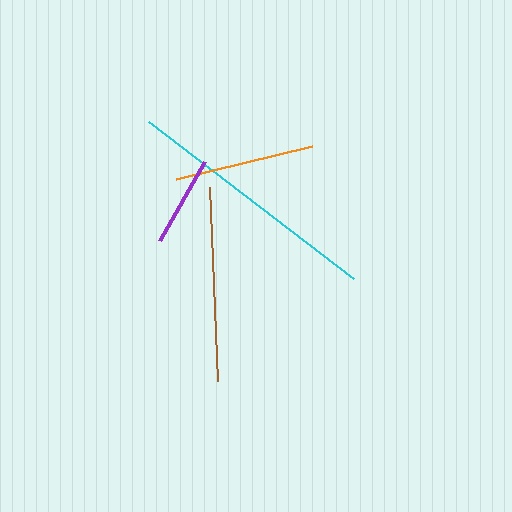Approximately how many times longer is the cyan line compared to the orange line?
The cyan line is approximately 1.8 times the length of the orange line.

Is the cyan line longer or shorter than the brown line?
The cyan line is longer than the brown line.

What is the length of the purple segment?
The purple segment is approximately 91 pixels long.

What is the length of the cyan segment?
The cyan segment is approximately 258 pixels long.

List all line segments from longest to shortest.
From longest to shortest: cyan, brown, orange, purple.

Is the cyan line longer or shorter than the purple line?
The cyan line is longer than the purple line.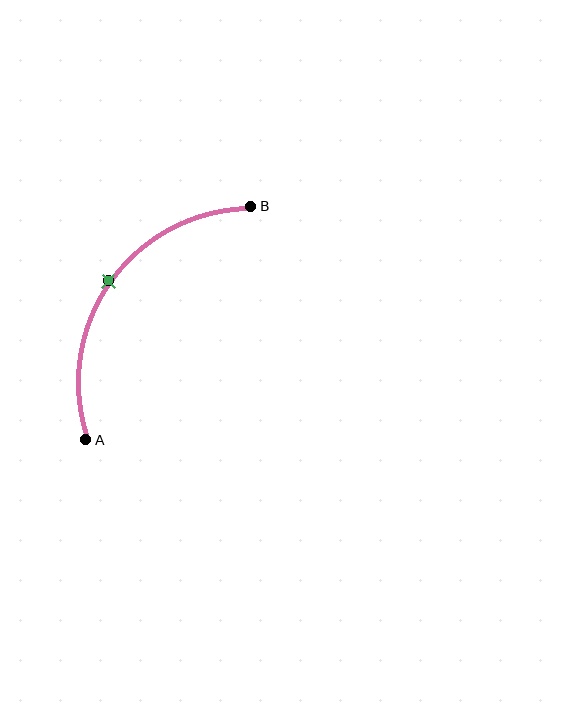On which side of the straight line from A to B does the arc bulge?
The arc bulges above and to the left of the straight line connecting A and B.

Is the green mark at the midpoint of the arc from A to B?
Yes. The green mark lies on the arc at equal arc-length from both A and B — it is the arc midpoint.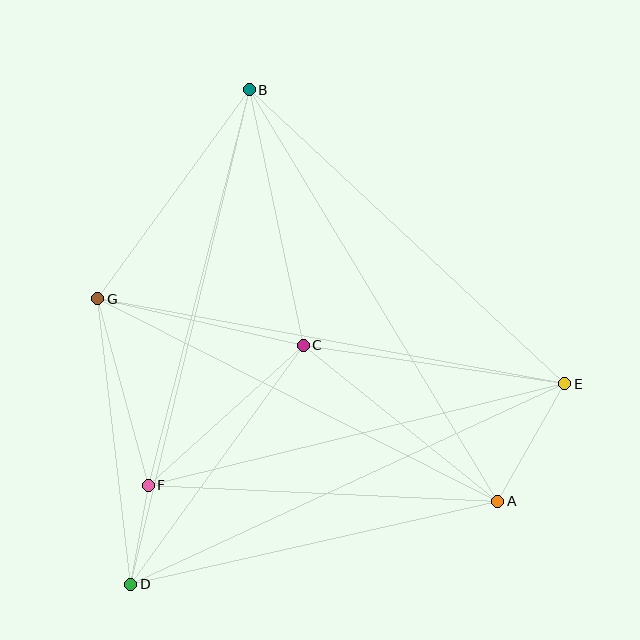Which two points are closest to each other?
Points D and F are closest to each other.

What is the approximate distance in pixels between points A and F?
The distance between A and F is approximately 350 pixels.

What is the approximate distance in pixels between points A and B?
The distance between A and B is approximately 481 pixels.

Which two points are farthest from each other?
Points B and D are farthest from each other.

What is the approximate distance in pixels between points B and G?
The distance between B and G is approximately 258 pixels.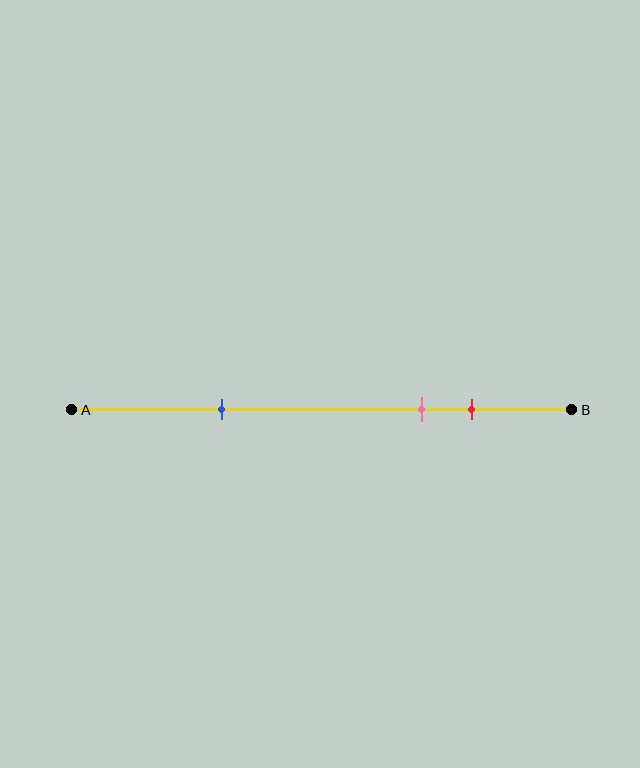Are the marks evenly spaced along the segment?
No, the marks are not evenly spaced.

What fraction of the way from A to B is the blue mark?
The blue mark is approximately 30% (0.3) of the way from A to B.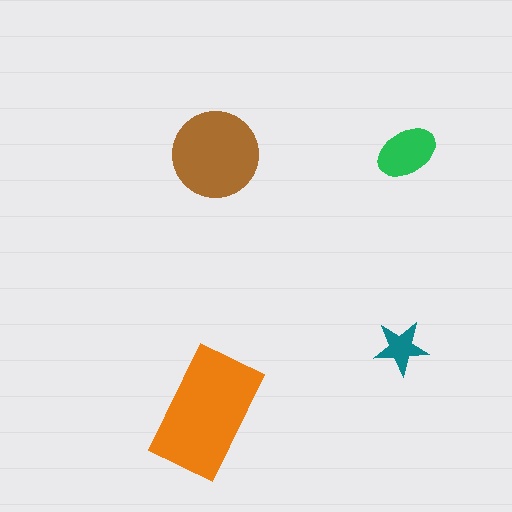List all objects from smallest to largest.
The teal star, the green ellipse, the brown circle, the orange rectangle.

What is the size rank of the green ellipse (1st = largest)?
3rd.